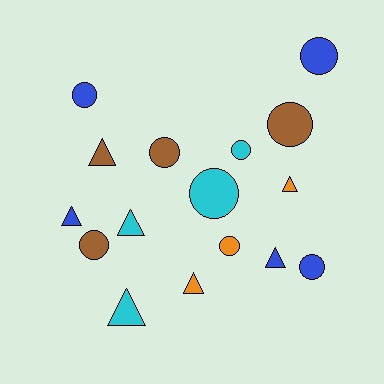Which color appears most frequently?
Blue, with 5 objects.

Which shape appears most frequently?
Circle, with 9 objects.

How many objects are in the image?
There are 16 objects.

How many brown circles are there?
There are 3 brown circles.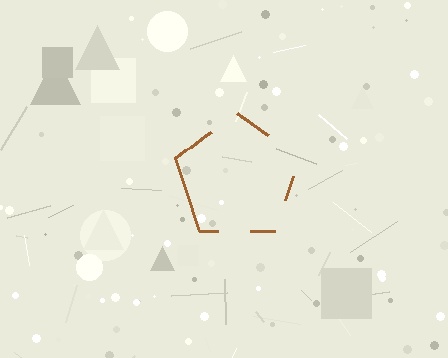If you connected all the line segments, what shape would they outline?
They would outline a pentagon.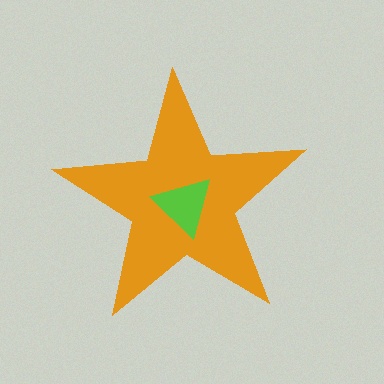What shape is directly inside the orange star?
The lime triangle.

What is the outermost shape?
The orange star.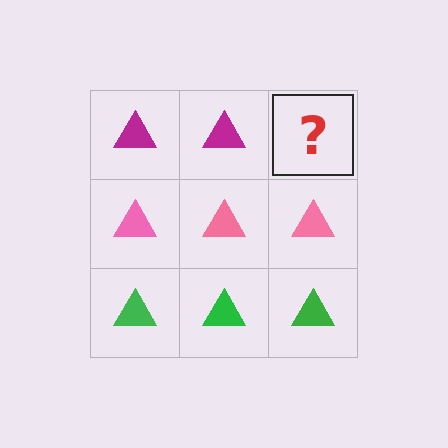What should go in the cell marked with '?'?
The missing cell should contain a magenta triangle.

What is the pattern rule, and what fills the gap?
The rule is that each row has a consistent color. The gap should be filled with a magenta triangle.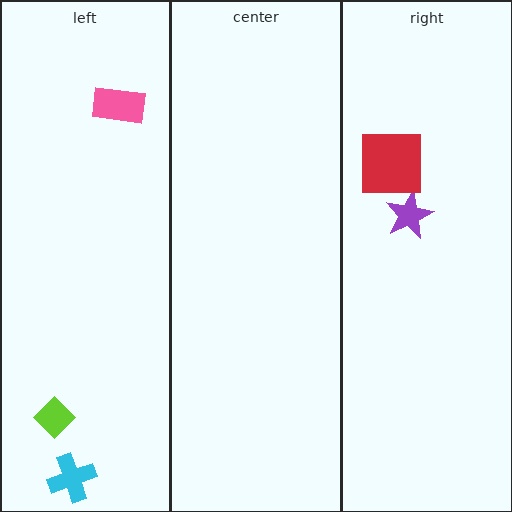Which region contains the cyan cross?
The left region.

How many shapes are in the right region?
2.